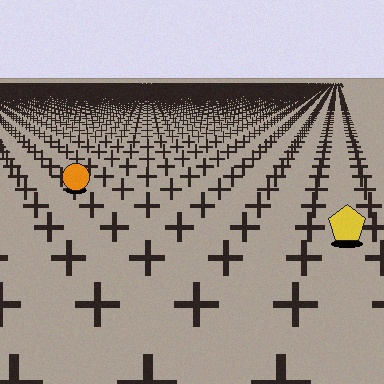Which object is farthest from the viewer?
The orange circle is farthest from the viewer. It appears smaller and the ground texture around it is denser.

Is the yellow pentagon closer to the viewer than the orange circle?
Yes. The yellow pentagon is closer — you can tell from the texture gradient: the ground texture is coarser near it.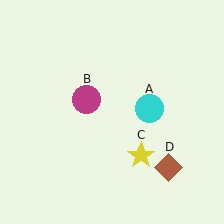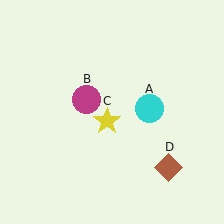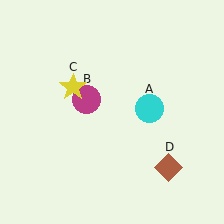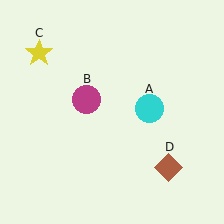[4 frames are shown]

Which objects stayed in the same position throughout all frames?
Cyan circle (object A) and magenta circle (object B) and brown diamond (object D) remained stationary.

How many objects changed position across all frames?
1 object changed position: yellow star (object C).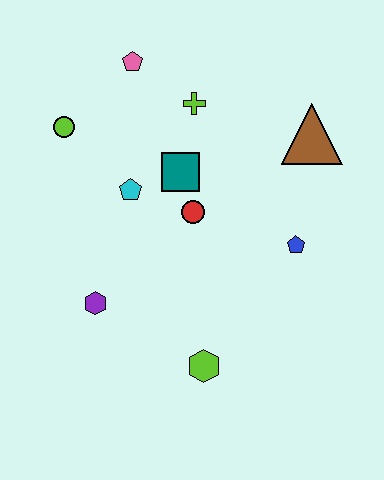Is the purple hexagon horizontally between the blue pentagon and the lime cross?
No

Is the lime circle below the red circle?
No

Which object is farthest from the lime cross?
The lime hexagon is farthest from the lime cross.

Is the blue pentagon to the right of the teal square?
Yes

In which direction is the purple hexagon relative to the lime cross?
The purple hexagon is below the lime cross.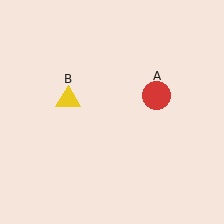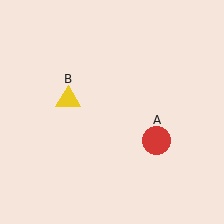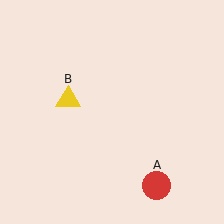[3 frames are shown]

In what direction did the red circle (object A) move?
The red circle (object A) moved down.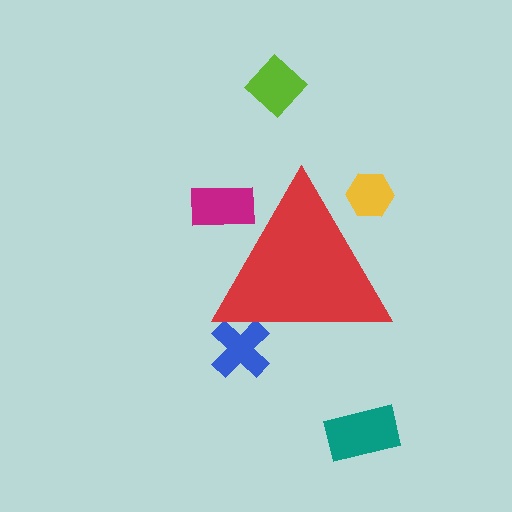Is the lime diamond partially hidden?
No, the lime diamond is fully visible.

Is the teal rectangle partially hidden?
No, the teal rectangle is fully visible.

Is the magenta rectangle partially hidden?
Yes, the magenta rectangle is partially hidden behind the red triangle.